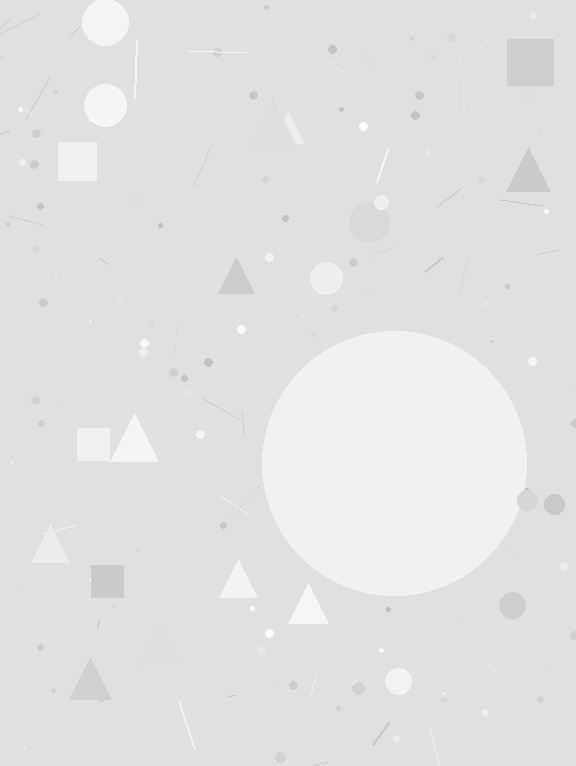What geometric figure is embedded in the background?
A circle is embedded in the background.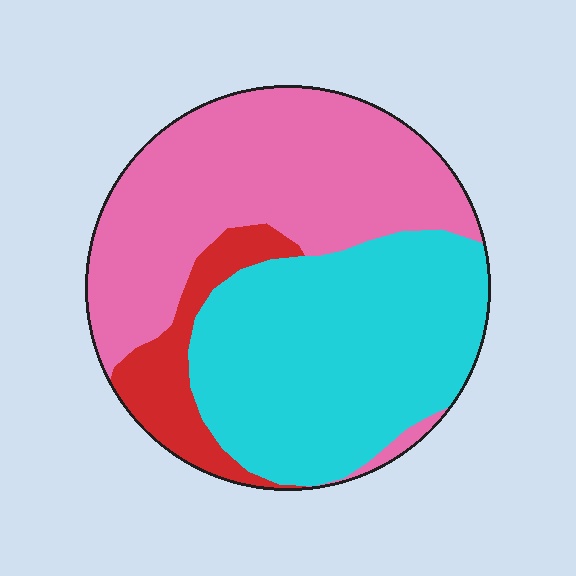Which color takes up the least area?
Red, at roughly 10%.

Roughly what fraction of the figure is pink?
Pink covers about 45% of the figure.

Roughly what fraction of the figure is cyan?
Cyan covers about 45% of the figure.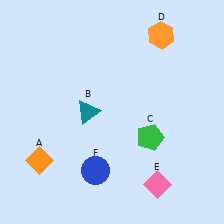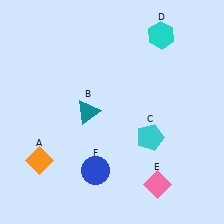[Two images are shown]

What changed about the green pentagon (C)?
In Image 1, C is green. In Image 2, it changed to cyan.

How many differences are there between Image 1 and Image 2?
There are 2 differences between the two images.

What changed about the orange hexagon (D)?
In Image 1, D is orange. In Image 2, it changed to cyan.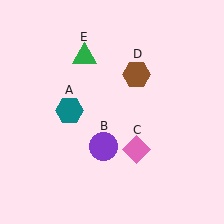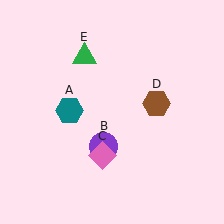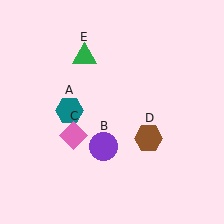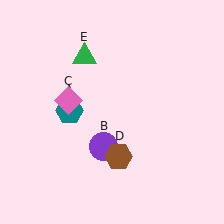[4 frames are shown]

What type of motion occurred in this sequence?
The pink diamond (object C), brown hexagon (object D) rotated clockwise around the center of the scene.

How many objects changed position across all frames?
2 objects changed position: pink diamond (object C), brown hexagon (object D).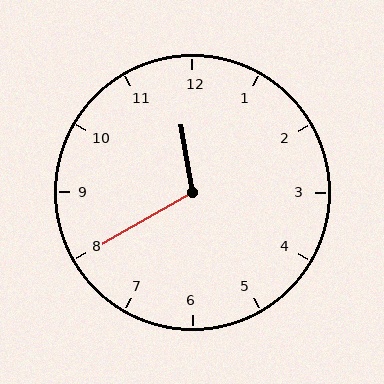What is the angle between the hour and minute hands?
Approximately 110 degrees.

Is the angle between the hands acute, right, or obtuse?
It is obtuse.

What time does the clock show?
11:40.